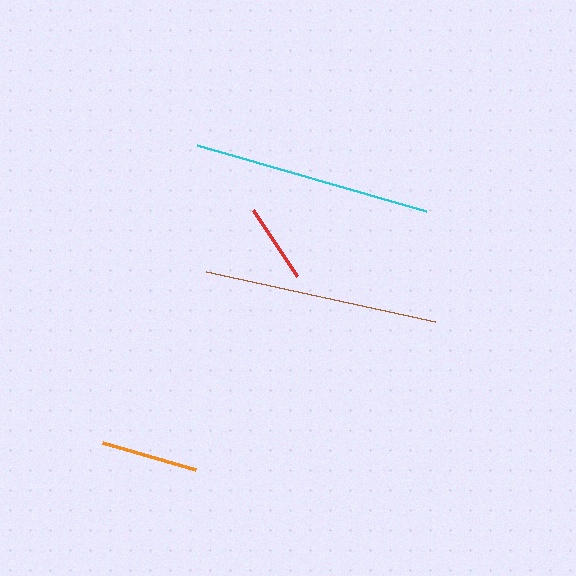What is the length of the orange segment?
The orange segment is approximately 96 pixels long.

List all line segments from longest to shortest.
From longest to shortest: cyan, brown, orange, red.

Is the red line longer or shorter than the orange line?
The orange line is longer than the red line.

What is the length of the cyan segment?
The cyan segment is approximately 239 pixels long.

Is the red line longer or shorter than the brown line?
The brown line is longer than the red line.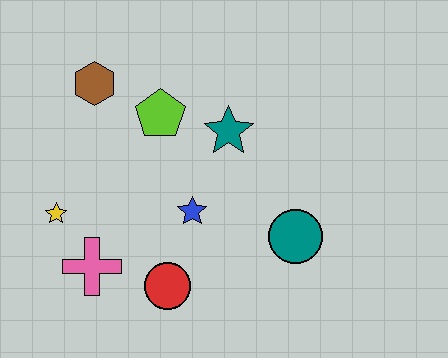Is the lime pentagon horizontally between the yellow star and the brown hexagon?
No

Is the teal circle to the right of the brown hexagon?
Yes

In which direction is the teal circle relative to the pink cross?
The teal circle is to the right of the pink cross.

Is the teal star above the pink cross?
Yes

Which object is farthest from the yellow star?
The teal circle is farthest from the yellow star.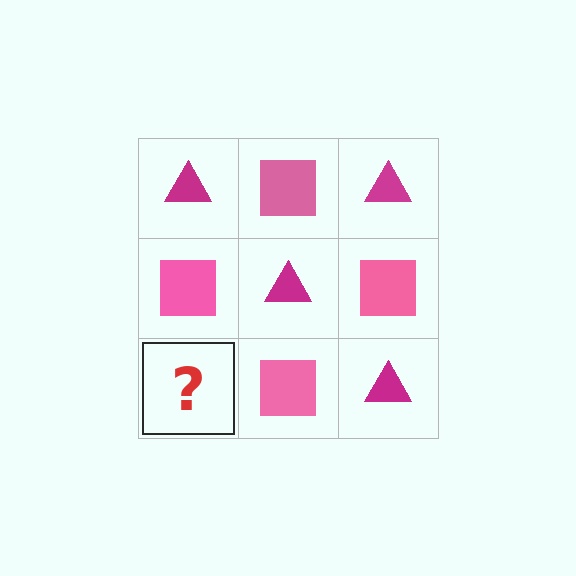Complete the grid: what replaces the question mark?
The question mark should be replaced with a magenta triangle.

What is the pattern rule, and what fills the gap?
The rule is that it alternates magenta triangle and pink square in a checkerboard pattern. The gap should be filled with a magenta triangle.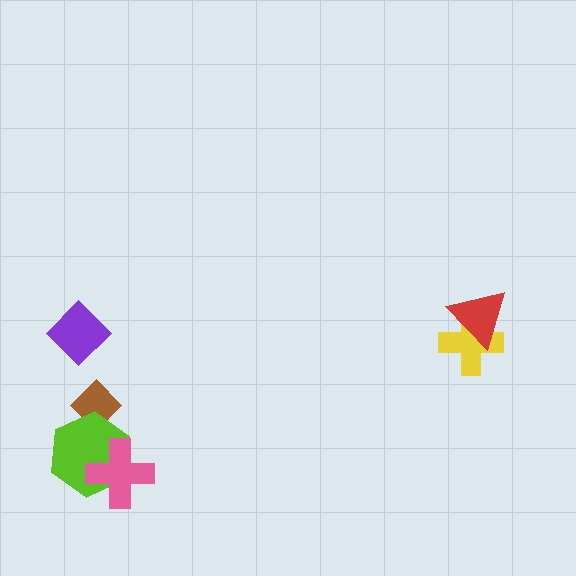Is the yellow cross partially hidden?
Yes, it is partially covered by another shape.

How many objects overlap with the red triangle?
1 object overlaps with the red triangle.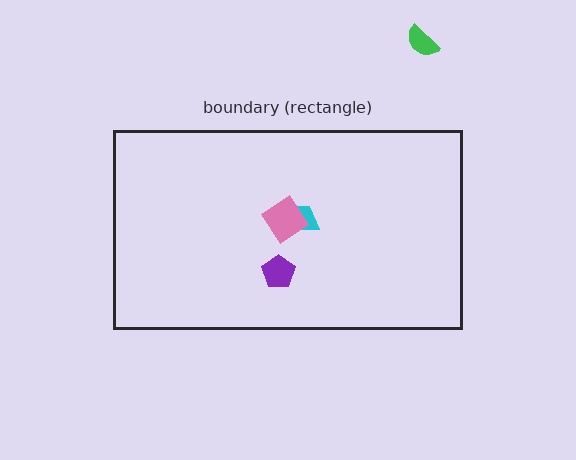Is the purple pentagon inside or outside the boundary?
Inside.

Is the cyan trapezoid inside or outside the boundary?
Inside.